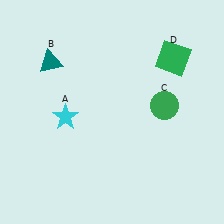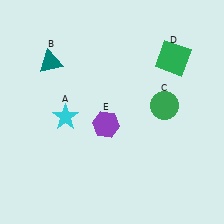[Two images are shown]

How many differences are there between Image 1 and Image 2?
There is 1 difference between the two images.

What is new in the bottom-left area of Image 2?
A purple hexagon (E) was added in the bottom-left area of Image 2.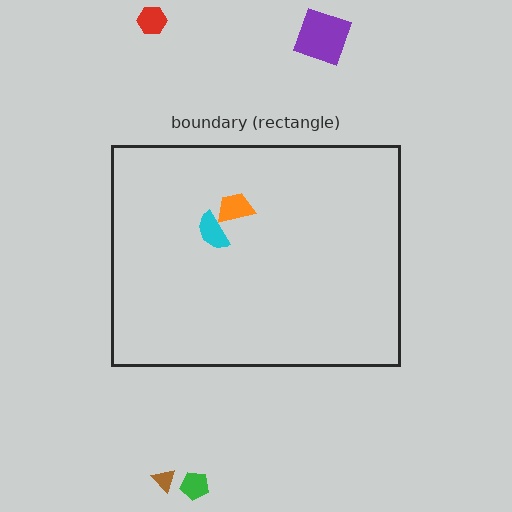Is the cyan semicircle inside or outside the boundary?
Inside.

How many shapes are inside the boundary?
2 inside, 4 outside.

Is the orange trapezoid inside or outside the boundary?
Inside.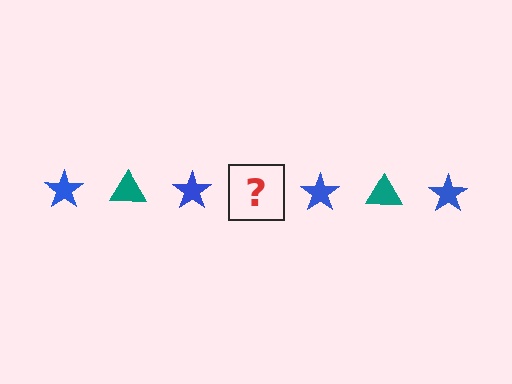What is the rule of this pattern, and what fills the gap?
The rule is that the pattern alternates between blue star and teal triangle. The gap should be filled with a teal triangle.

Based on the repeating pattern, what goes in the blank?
The blank should be a teal triangle.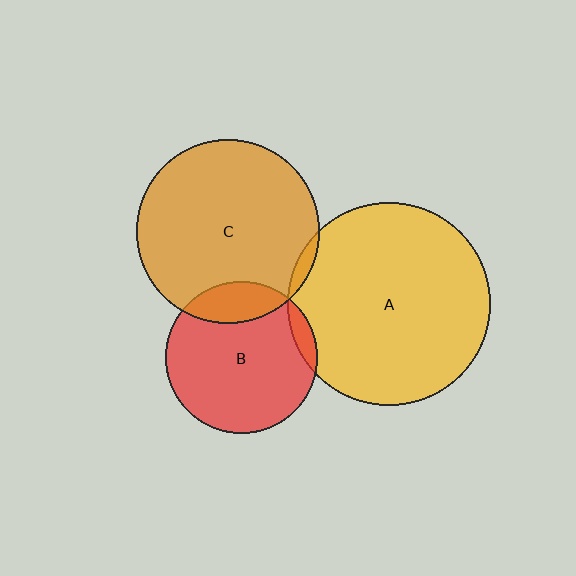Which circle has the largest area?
Circle A (yellow).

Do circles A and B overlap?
Yes.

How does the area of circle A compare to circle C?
Approximately 1.2 times.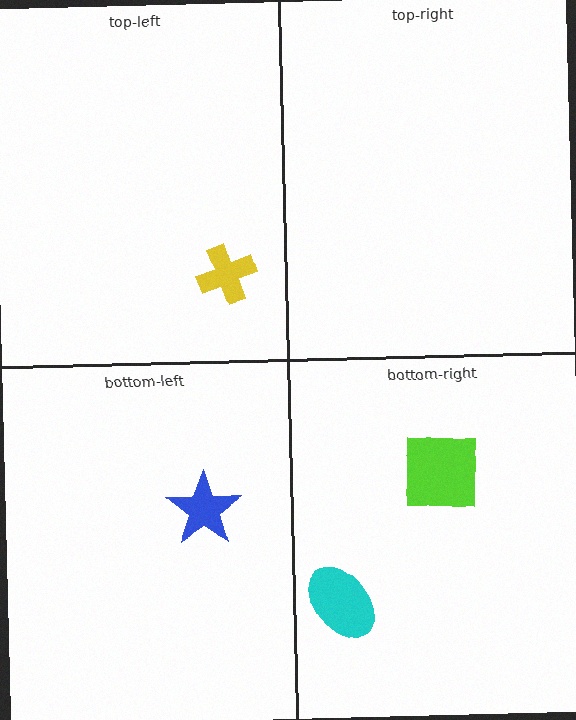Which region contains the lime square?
The bottom-right region.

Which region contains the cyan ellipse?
The bottom-right region.